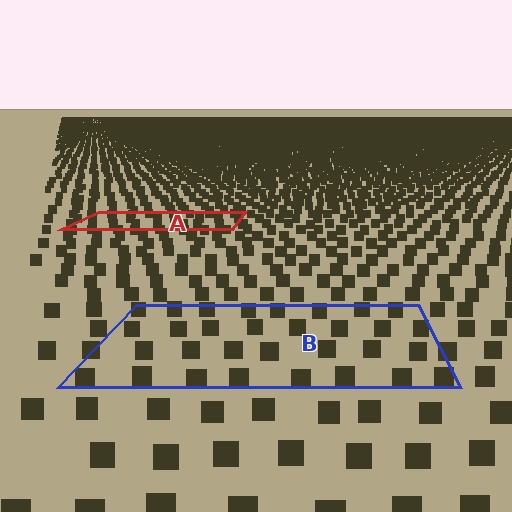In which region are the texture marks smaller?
The texture marks are smaller in region A, because it is farther away.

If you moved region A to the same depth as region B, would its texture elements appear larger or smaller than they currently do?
They would appear larger. At a closer depth, the same texture elements are projected at a bigger on-screen size.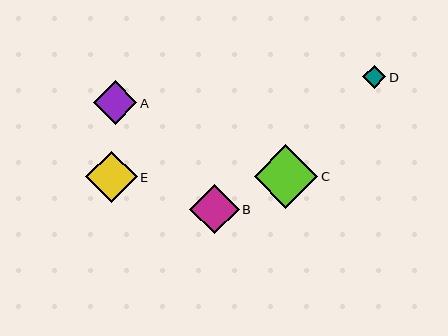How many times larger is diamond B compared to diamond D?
Diamond B is approximately 2.2 times the size of diamond D.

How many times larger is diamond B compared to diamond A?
Diamond B is approximately 1.1 times the size of diamond A.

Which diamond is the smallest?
Diamond D is the smallest with a size of approximately 23 pixels.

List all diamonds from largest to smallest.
From largest to smallest: C, E, B, A, D.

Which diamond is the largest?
Diamond C is the largest with a size of approximately 64 pixels.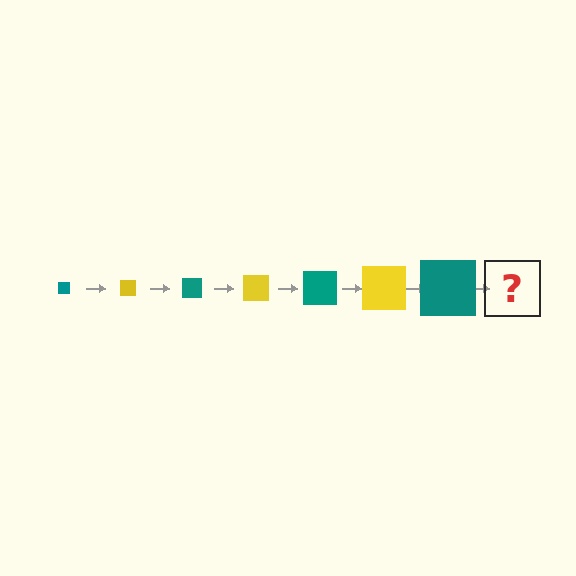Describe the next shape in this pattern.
It should be a yellow square, larger than the previous one.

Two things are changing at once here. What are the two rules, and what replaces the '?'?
The two rules are that the square grows larger each step and the color cycles through teal and yellow. The '?' should be a yellow square, larger than the previous one.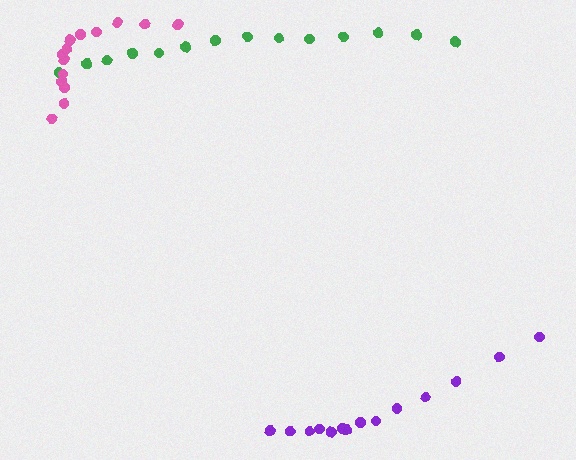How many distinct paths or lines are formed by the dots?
There are 3 distinct paths.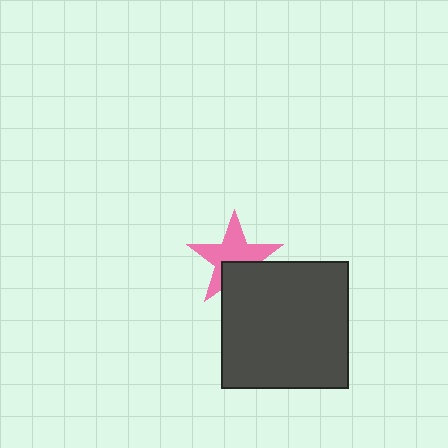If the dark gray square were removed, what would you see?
You would see the complete pink star.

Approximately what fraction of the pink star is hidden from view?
Roughly 31% of the pink star is hidden behind the dark gray square.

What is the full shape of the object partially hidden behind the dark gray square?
The partially hidden object is a pink star.